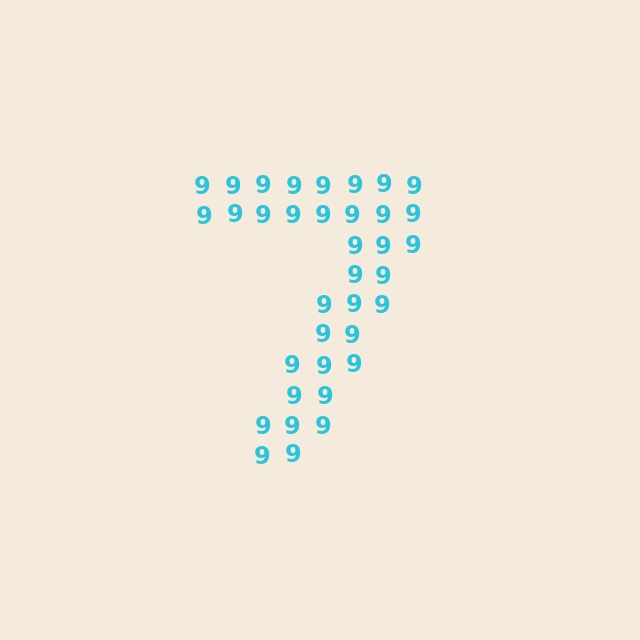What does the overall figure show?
The overall figure shows the digit 7.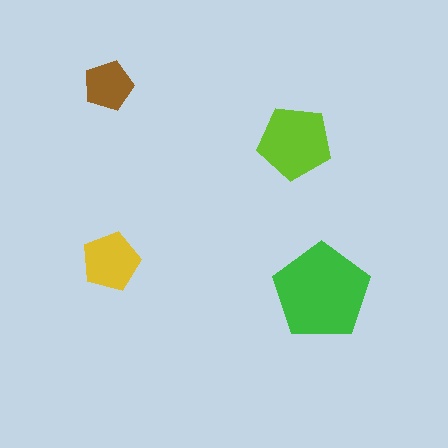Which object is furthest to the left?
The brown pentagon is leftmost.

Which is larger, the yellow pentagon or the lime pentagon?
The lime one.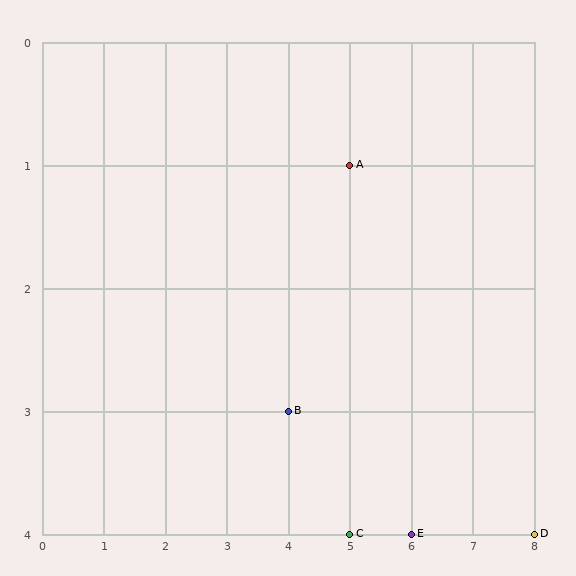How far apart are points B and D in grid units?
Points B and D are 4 columns and 1 row apart (about 4.1 grid units diagonally).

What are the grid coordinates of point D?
Point D is at grid coordinates (8, 4).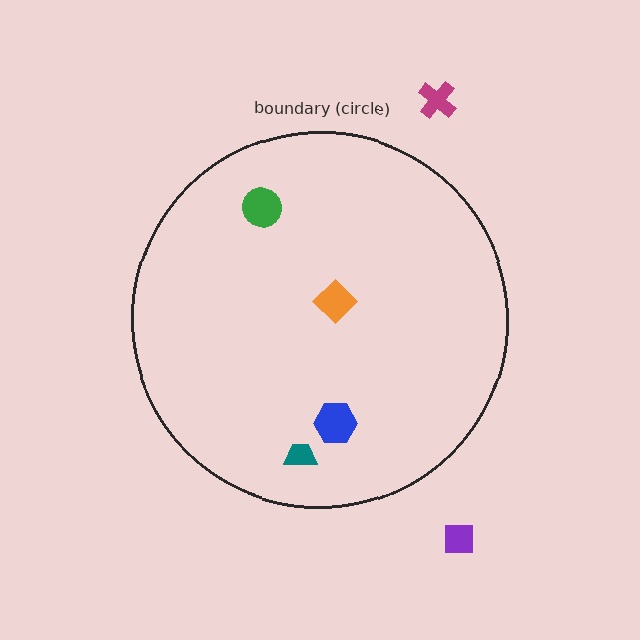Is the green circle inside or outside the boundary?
Inside.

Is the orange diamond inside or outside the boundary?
Inside.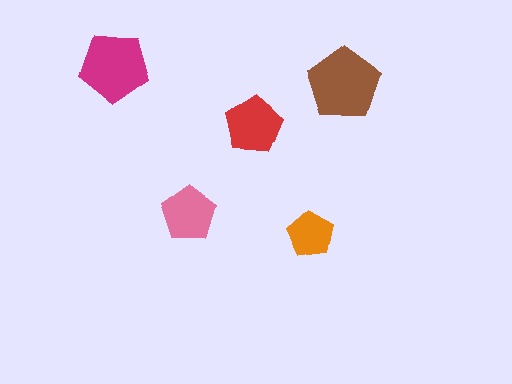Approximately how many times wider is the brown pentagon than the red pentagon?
About 1.5 times wider.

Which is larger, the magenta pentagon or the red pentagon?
The magenta one.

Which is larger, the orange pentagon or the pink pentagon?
The pink one.